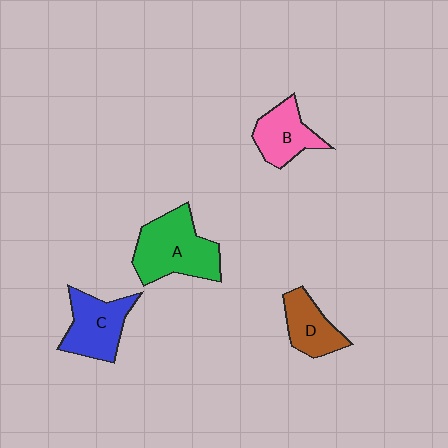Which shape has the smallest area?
Shape D (brown).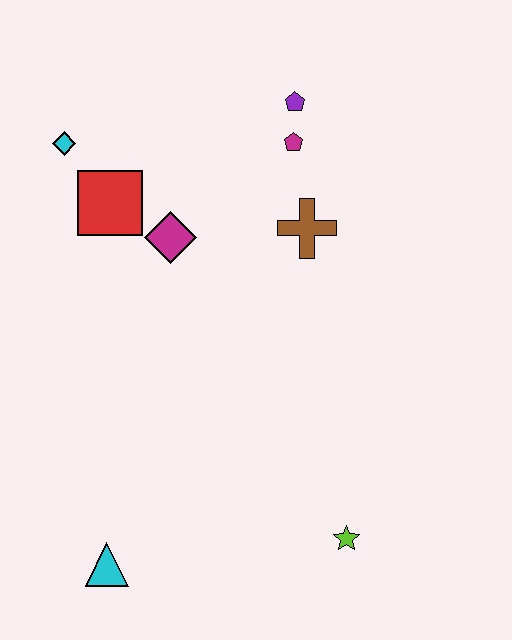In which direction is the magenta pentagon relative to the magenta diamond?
The magenta pentagon is to the right of the magenta diamond.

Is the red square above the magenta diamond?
Yes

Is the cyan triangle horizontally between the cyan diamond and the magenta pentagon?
Yes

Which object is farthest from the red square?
The lime star is farthest from the red square.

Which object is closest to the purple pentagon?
The magenta pentagon is closest to the purple pentagon.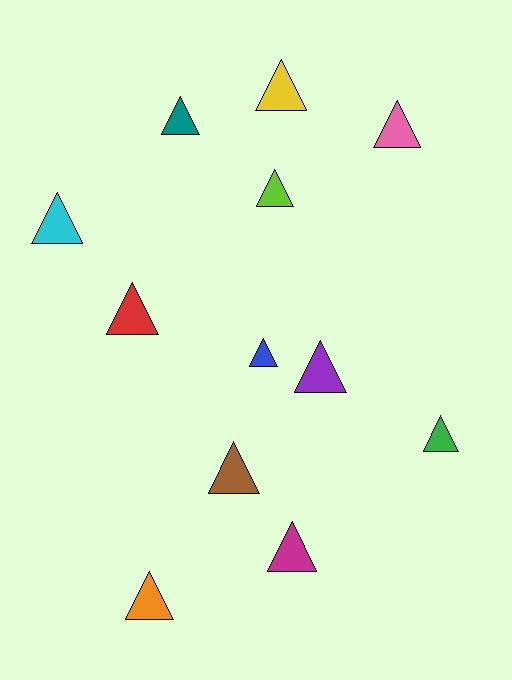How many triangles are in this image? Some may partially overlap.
There are 12 triangles.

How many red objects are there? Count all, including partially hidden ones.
There is 1 red object.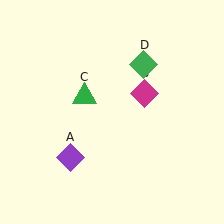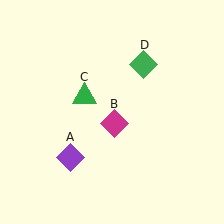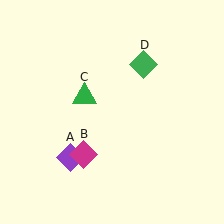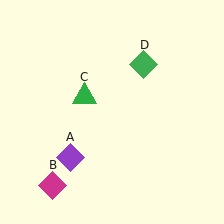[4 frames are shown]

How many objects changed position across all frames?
1 object changed position: magenta diamond (object B).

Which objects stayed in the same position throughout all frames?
Purple diamond (object A) and green triangle (object C) and green diamond (object D) remained stationary.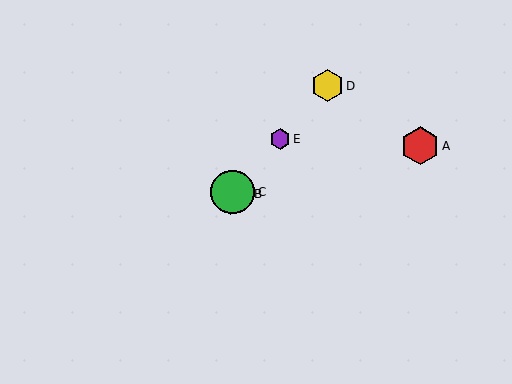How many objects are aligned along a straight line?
4 objects (B, C, D, E) are aligned along a straight line.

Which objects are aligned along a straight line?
Objects B, C, D, E are aligned along a straight line.